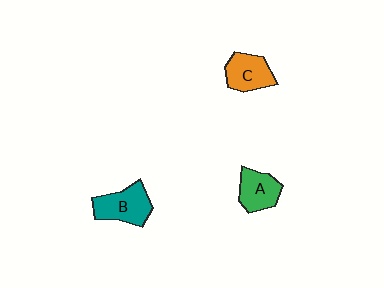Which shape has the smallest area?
Shape A (green).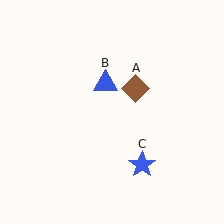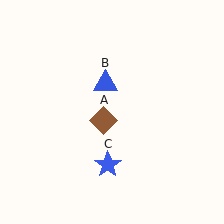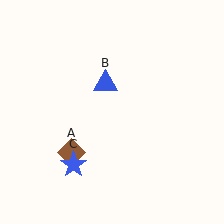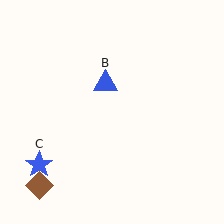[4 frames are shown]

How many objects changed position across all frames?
2 objects changed position: brown diamond (object A), blue star (object C).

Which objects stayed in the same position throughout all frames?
Blue triangle (object B) remained stationary.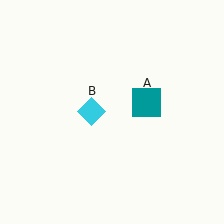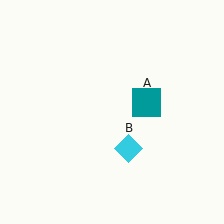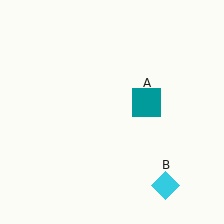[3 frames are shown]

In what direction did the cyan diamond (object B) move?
The cyan diamond (object B) moved down and to the right.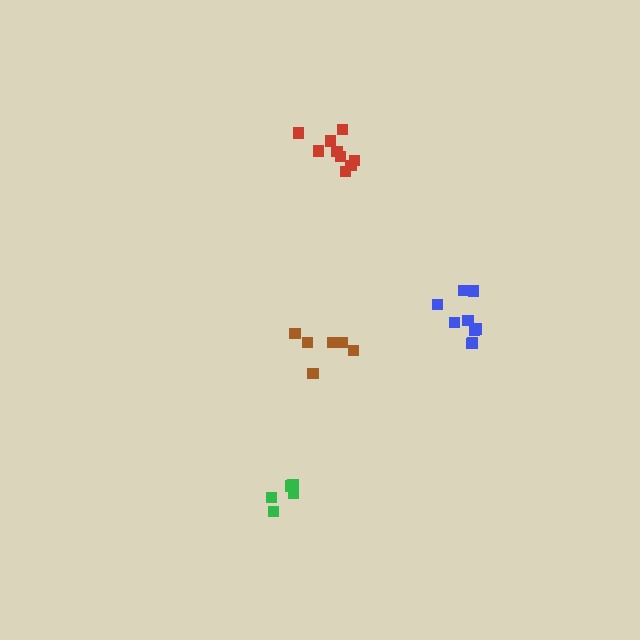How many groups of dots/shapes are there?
There are 4 groups.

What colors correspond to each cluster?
The clusters are colored: brown, blue, red, green.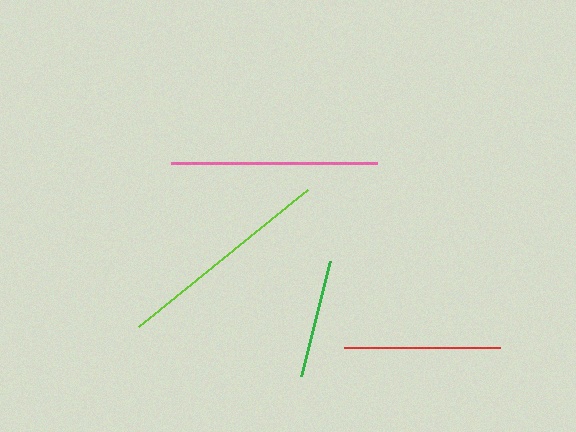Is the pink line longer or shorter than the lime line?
The lime line is longer than the pink line.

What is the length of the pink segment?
The pink segment is approximately 206 pixels long.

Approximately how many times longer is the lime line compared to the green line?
The lime line is approximately 1.8 times the length of the green line.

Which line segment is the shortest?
The green line is the shortest at approximately 119 pixels.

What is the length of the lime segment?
The lime segment is approximately 217 pixels long.